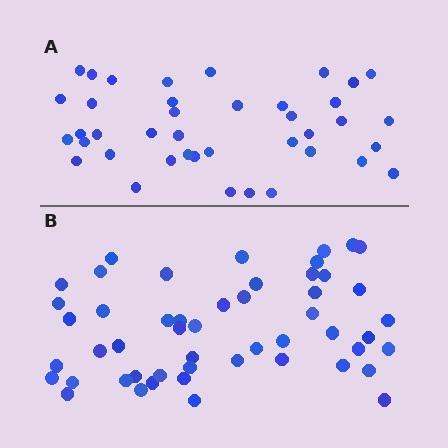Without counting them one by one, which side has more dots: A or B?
Region B (the bottom region) has more dots.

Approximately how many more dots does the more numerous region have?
Region B has roughly 12 or so more dots than region A.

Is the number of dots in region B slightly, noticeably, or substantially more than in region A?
Region B has noticeably more, but not dramatically so. The ratio is roughly 1.3 to 1.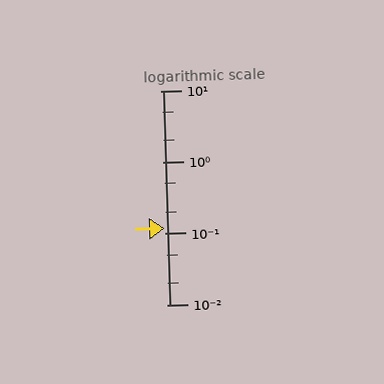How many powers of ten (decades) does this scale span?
The scale spans 3 decades, from 0.01 to 10.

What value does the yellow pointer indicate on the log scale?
The pointer indicates approximately 0.12.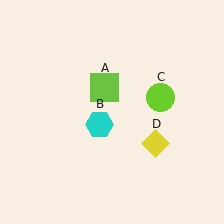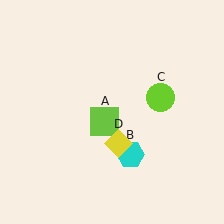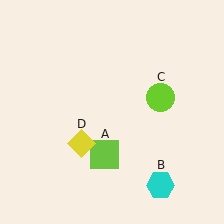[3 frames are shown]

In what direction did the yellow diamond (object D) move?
The yellow diamond (object D) moved left.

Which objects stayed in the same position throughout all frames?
Lime circle (object C) remained stationary.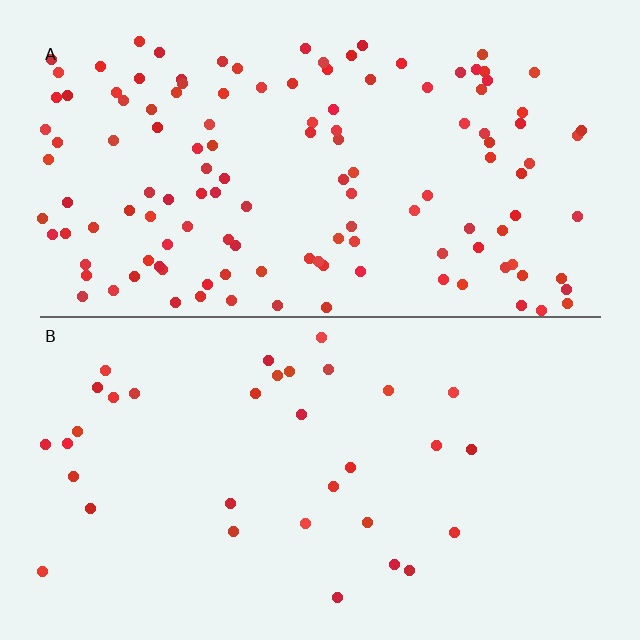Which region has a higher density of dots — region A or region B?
A (the top).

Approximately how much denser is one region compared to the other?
Approximately 3.9× — region A over region B.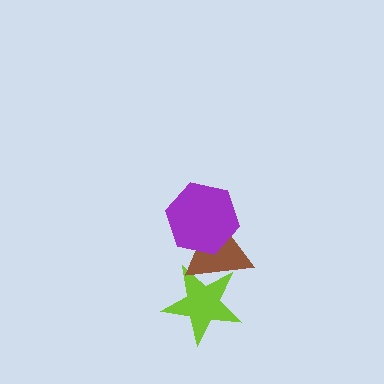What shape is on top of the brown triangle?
The purple hexagon is on top of the brown triangle.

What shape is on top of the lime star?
The brown triangle is on top of the lime star.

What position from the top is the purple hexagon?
The purple hexagon is 1st from the top.